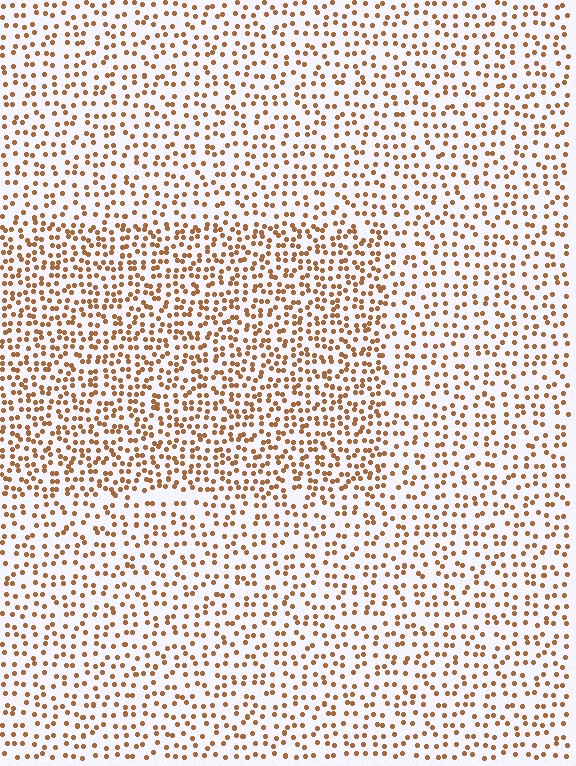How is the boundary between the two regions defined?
The boundary is defined by a change in element density (approximately 1.6x ratio). All elements are the same color, size, and shape.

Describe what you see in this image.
The image contains small brown elements arranged at two different densities. A rectangle-shaped region is visible where the elements are more densely packed than the surrounding area.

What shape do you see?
I see a rectangle.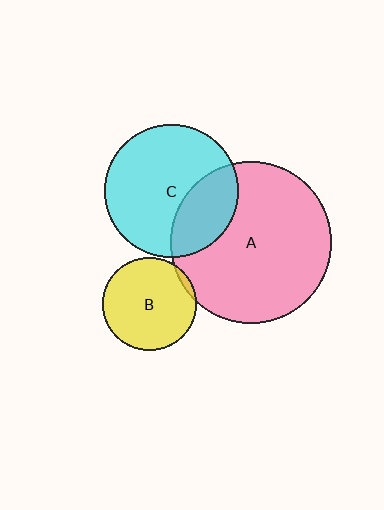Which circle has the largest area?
Circle A (pink).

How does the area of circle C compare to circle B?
Approximately 2.0 times.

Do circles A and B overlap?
Yes.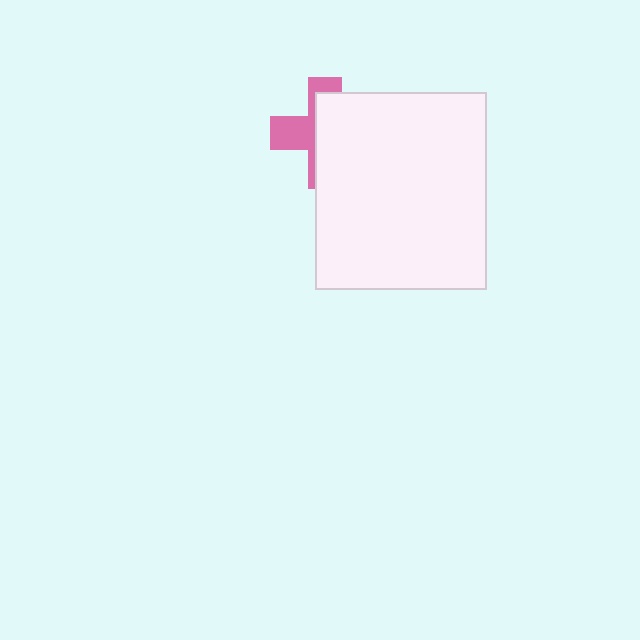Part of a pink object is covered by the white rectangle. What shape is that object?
It is a cross.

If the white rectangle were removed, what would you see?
You would see the complete pink cross.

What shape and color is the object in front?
The object in front is a white rectangle.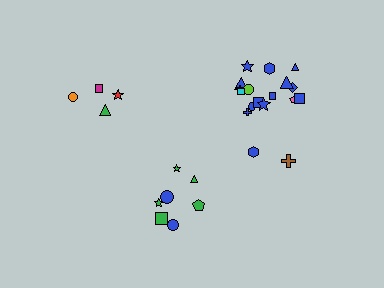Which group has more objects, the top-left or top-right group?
The top-right group.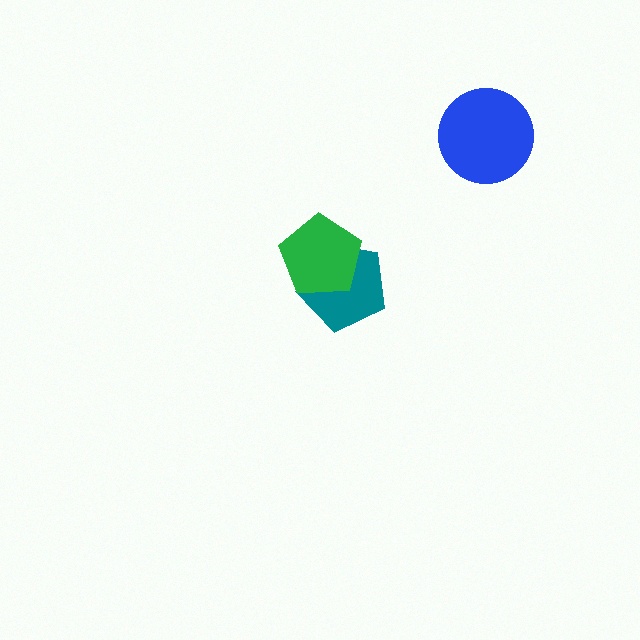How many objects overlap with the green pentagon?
1 object overlaps with the green pentagon.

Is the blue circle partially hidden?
No, no other shape covers it.